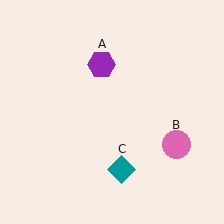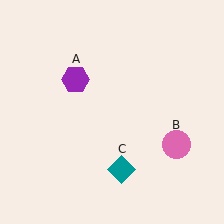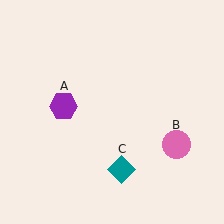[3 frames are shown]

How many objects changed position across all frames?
1 object changed position: purple hexagon (object A).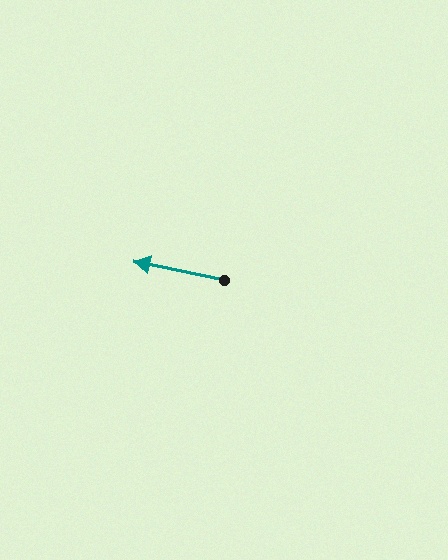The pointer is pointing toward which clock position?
Roughly 9 o'clock.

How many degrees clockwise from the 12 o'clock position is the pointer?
Approximately 281 degrees.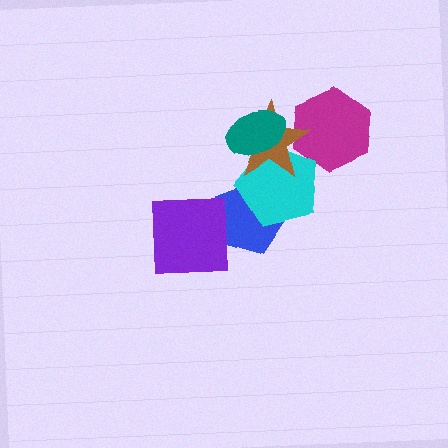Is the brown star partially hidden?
Yes, it is partially covered by another shape.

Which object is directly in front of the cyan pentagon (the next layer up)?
The brown star is directly in front of the cyan pentagon.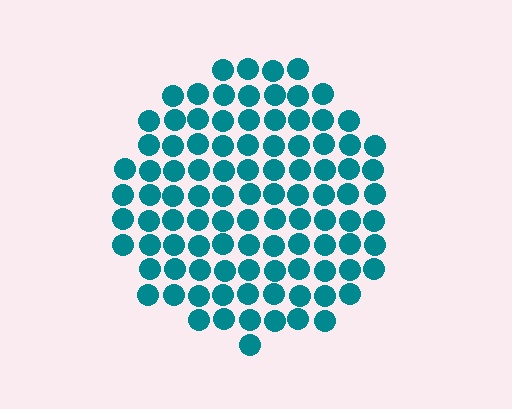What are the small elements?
The small elements are circles.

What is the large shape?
The large shape is a circle.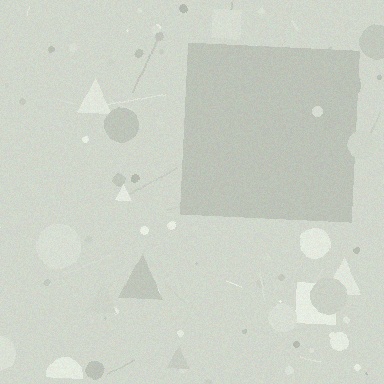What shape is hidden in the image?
A square is hidden in the image.